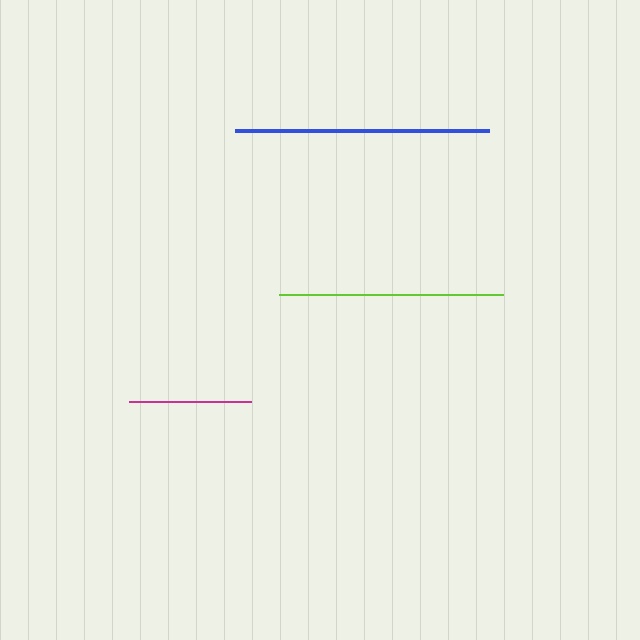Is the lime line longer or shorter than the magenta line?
The lime line is longer than the magenta line.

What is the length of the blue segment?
The blue segment is approximately 254 pixels long.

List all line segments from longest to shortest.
From longest to shortest: blue, lime, magenta.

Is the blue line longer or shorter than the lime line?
The blue line is longer than the lime line.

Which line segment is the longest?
The blue line is the longest at approximately 254 pixels.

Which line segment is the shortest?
The magenta line is the shortest at approximately 123 pixels.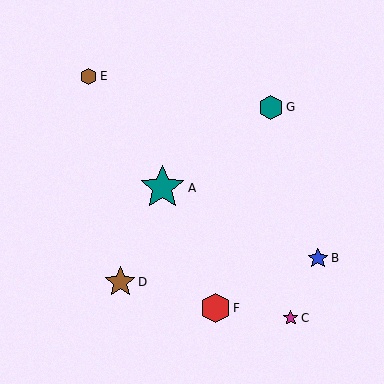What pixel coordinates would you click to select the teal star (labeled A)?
Click at (162, 188) to select the teal star A.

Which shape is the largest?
The teal star (labeled A) is the largest.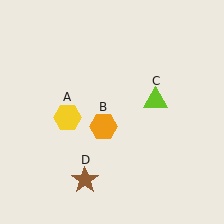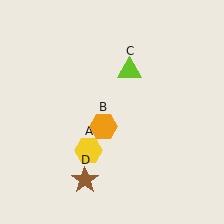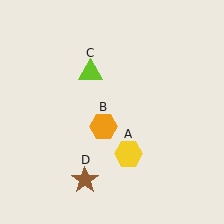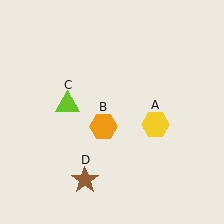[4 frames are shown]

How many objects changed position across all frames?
2 objects changed position: yellow hexagon (object A), lime triangle (object C).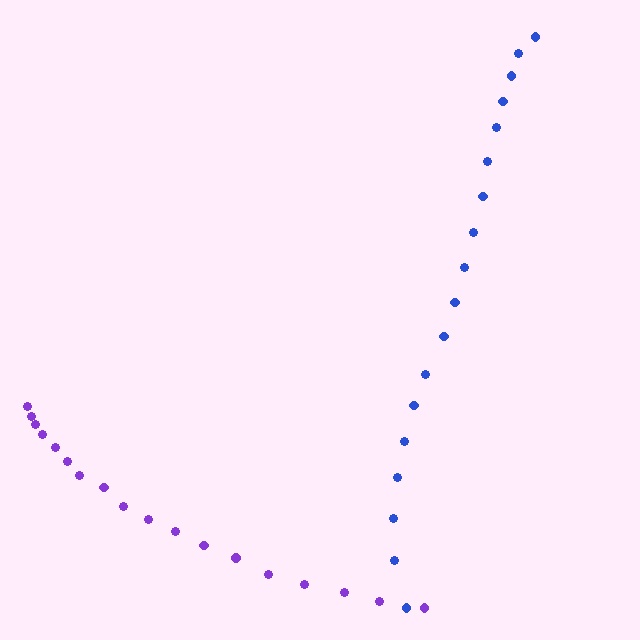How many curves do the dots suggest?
There are 2 distinct paths.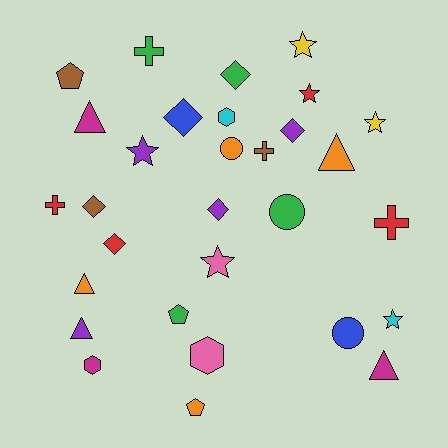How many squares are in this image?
There are no squares.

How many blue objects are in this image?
There are 2 blue objects.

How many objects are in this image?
There are 30 objects.